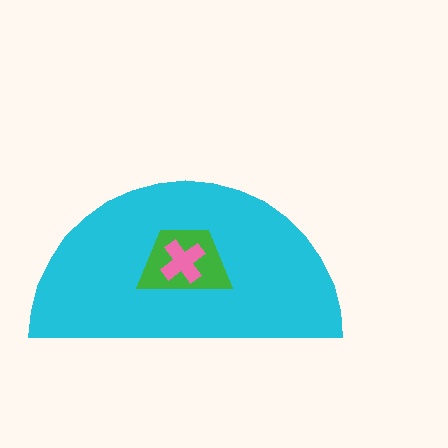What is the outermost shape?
The cyan semicircle.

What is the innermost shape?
The pink cross.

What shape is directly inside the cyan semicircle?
The green trapezoid.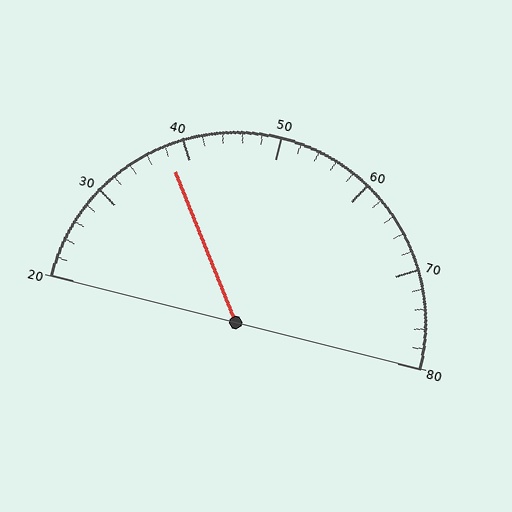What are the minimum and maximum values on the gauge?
The gauge ranges from 20 to 80.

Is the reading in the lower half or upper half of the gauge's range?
The reading is in the lower half of the range (20 to 80).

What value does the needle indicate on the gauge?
The needle indicates approximately 38.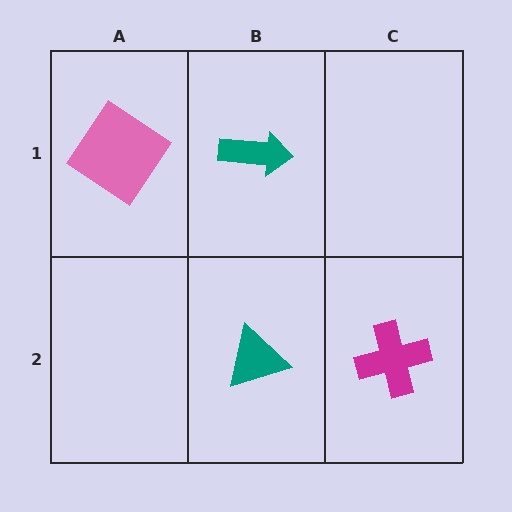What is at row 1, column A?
A pink diamond.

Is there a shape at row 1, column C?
No, that cell is empty.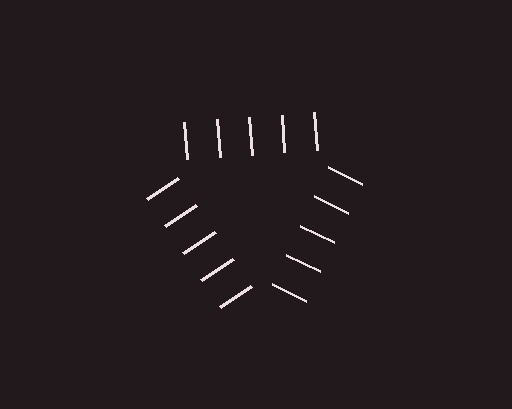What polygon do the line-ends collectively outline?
An illusory triangle — the line segments terminate on its edges but no continuous stroke is drawn.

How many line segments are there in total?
15 — 5 along each of the 3 edges.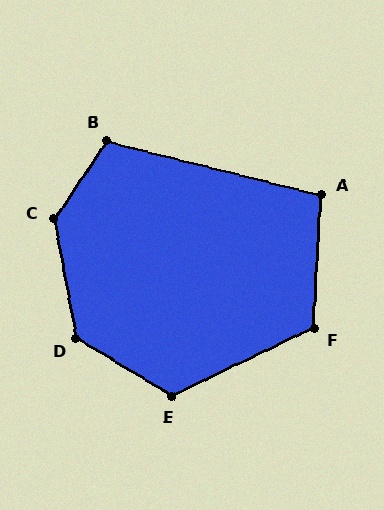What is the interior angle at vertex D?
Approximately 132 degrees (obtuse).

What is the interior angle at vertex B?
Approximately 110 degrees (obtuse).